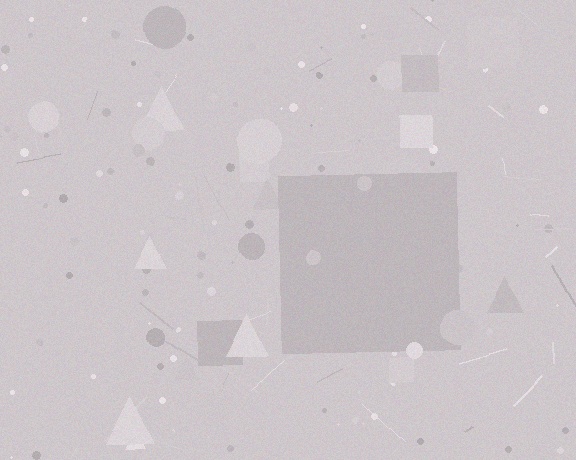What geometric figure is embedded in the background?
A square is embedded in the background.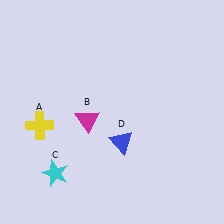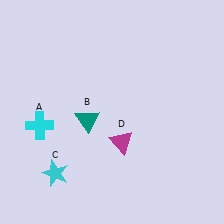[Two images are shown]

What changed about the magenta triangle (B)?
In Image 1, B is magenta. In Image 2, it changed to teal.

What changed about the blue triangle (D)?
In Image 1, D is blue. In Image 2, it changed to magenta.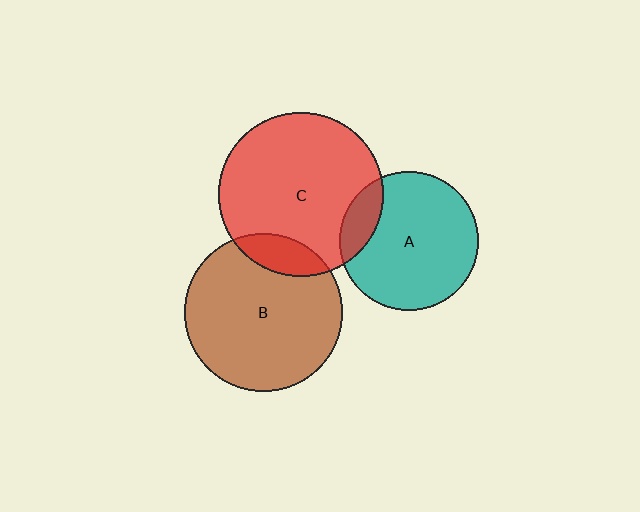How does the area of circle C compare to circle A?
Approximately 1.4 times.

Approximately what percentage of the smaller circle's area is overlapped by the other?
Approximately 15%.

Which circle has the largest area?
Circle C (red).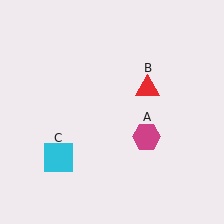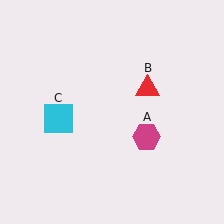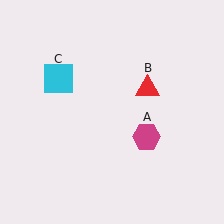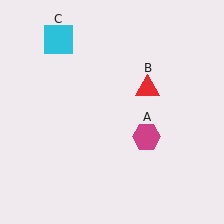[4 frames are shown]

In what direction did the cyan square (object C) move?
The cyan square (object C) moved up.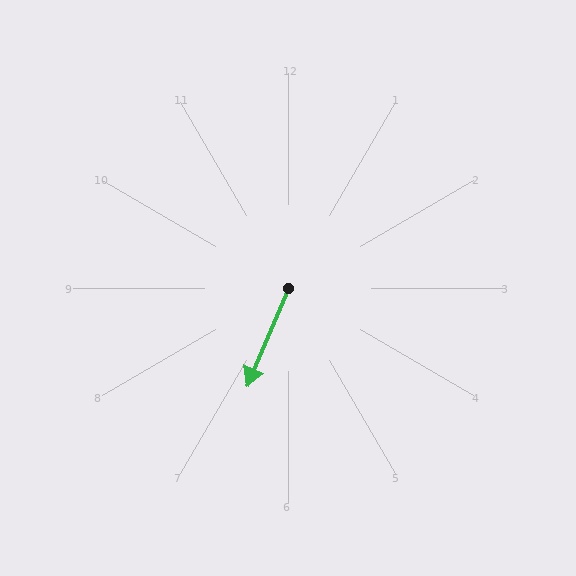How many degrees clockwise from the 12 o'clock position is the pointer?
Approximately 203 degrees.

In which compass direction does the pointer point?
Southwest.